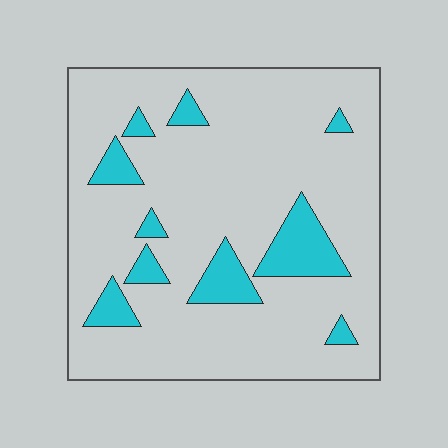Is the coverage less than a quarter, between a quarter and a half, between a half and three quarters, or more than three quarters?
Less than a quarter.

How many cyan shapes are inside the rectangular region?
10.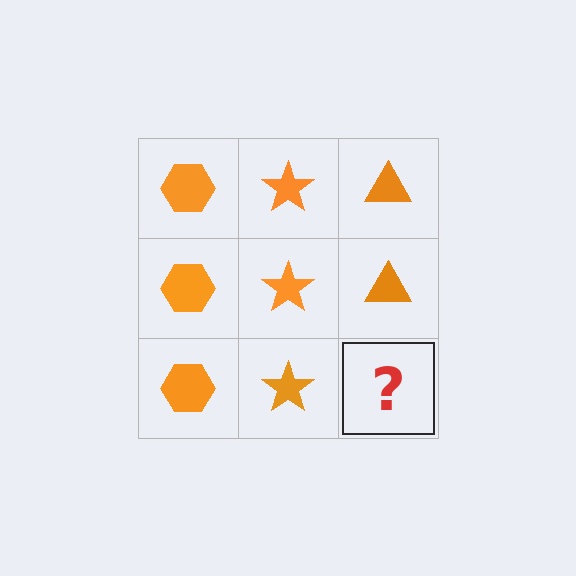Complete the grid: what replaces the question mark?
The question mark should be replaced with an orange triangle.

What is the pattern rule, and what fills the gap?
The rule is that each column has a consistent shape. The gap should be filled with an orange triangle.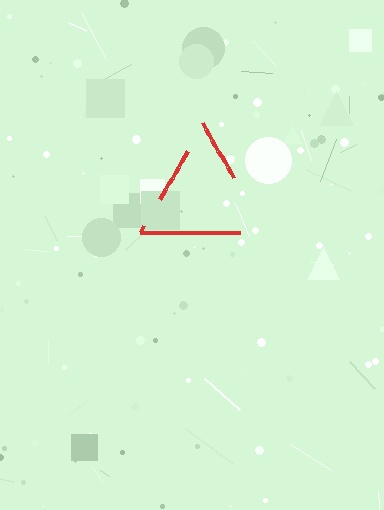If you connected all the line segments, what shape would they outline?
They would outline a triangle.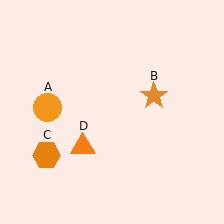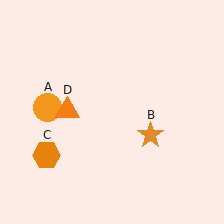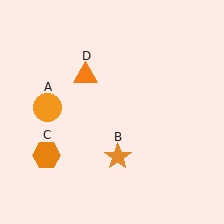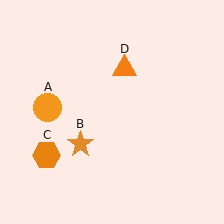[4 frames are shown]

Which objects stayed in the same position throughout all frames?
Orange circle (object A) and orange hexagon (object C) remained stationary.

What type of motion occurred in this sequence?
The orange star (object B), orange triangle (object D) rotated clockwise around the center of the scene.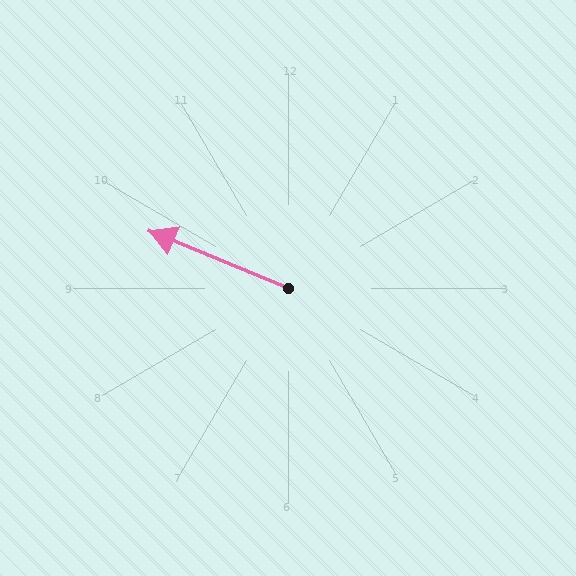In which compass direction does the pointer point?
Northwest.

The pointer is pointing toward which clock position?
Roughly 10 o'clock.